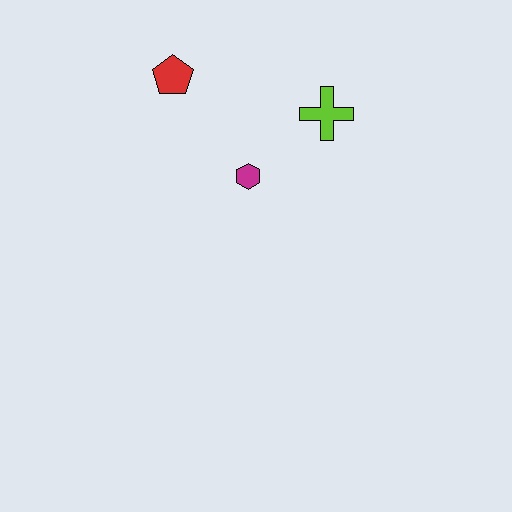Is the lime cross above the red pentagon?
No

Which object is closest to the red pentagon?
The magenta hexagon is closest to the red pentagon.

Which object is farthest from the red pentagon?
The lime cross is farthest from the red pentagon.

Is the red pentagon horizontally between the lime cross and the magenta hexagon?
No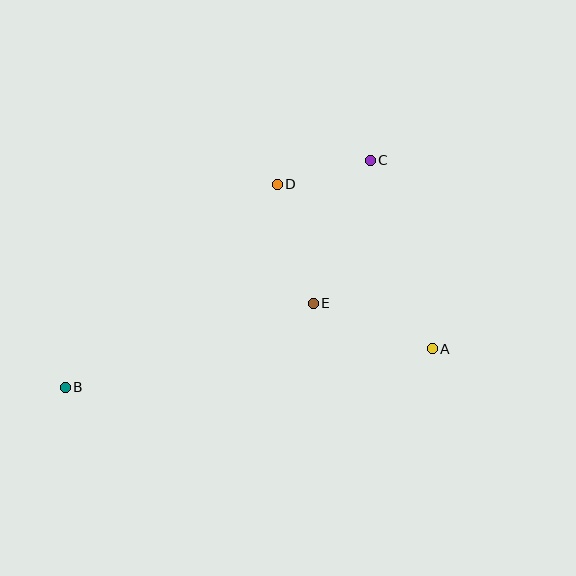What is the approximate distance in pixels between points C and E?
The distance between C and E is approximately 154 pixels.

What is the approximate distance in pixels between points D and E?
The distance between D and E is approximately 125 pixels.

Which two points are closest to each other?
Points C and D are closest to each other.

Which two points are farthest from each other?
Points B and C are farthest from each other.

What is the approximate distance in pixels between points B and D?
The distance between B and D is approximately 293 pixels.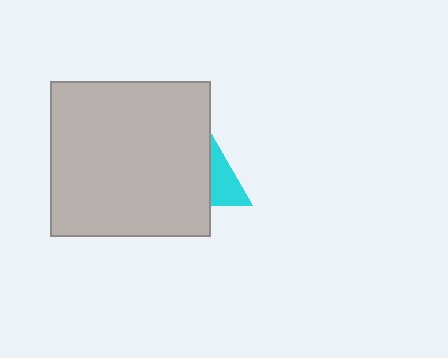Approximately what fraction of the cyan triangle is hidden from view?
Roughly 58% of the cyan triangle is hidden behind the light gray rectangle.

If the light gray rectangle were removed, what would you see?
You would see the complete cyan triangle.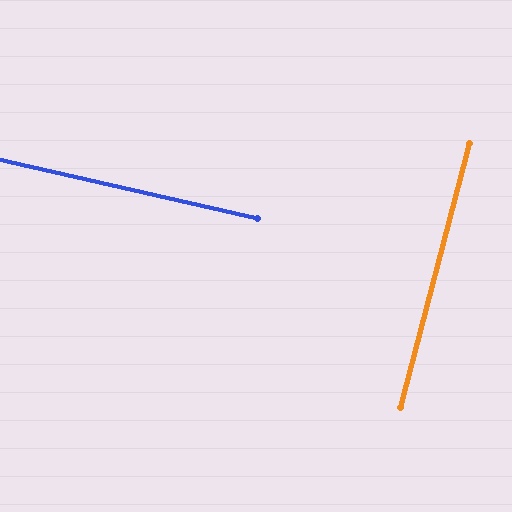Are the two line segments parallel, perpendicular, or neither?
Perpendicular — they meet at approximately 88°.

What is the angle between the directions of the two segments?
Approximately 88 degrees.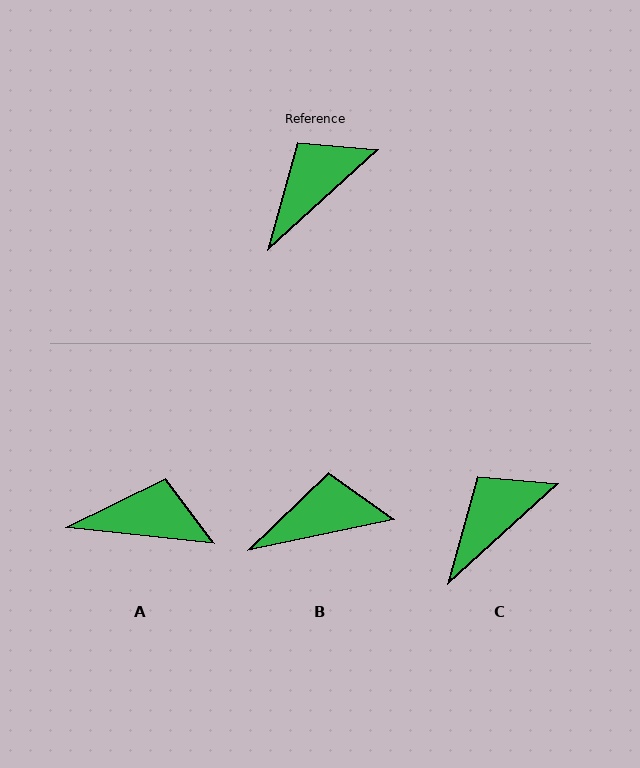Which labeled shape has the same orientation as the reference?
C.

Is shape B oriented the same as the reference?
No, it is off by about 30 degrees.